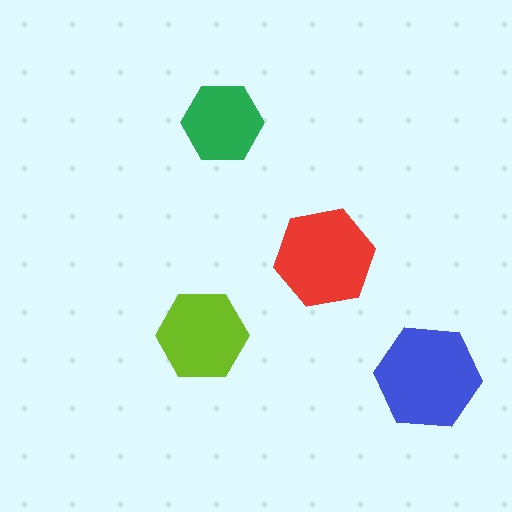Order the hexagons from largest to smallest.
the blue one, the red one, the lime one, the green one.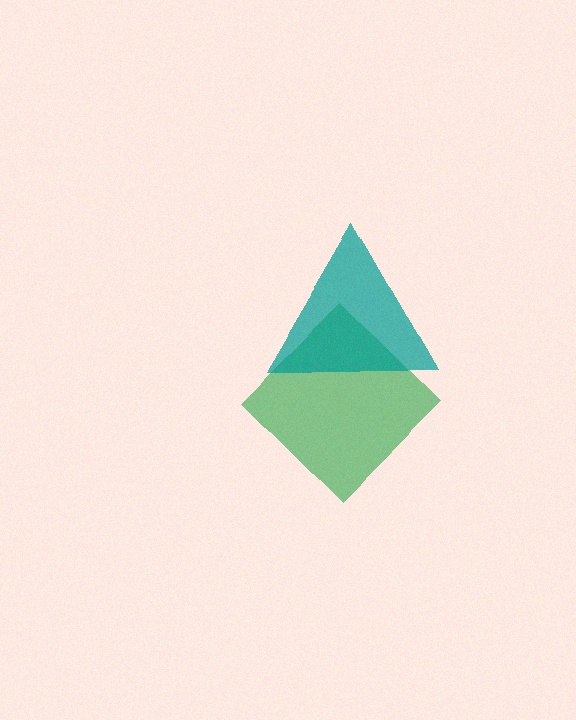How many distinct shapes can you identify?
There are 2 distinct shapes: a green diamond, a teal triangle.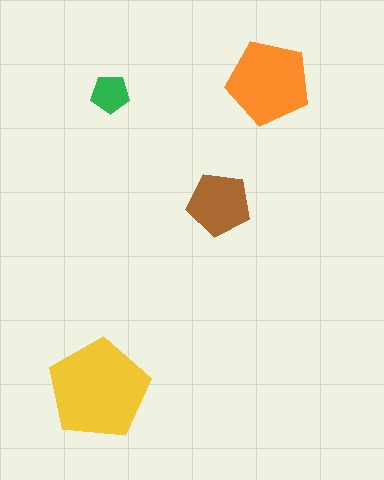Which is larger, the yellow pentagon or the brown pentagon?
The yellow one.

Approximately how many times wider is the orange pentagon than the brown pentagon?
About 1.5 times wider.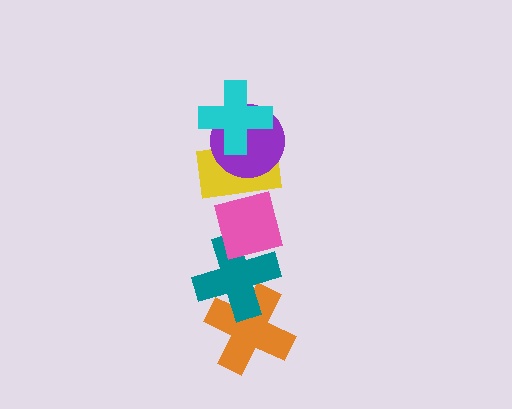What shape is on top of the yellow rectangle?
The purple circle is on top of the yellow rectangle.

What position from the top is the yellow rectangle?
The yellow rectangle is 3rd from the top.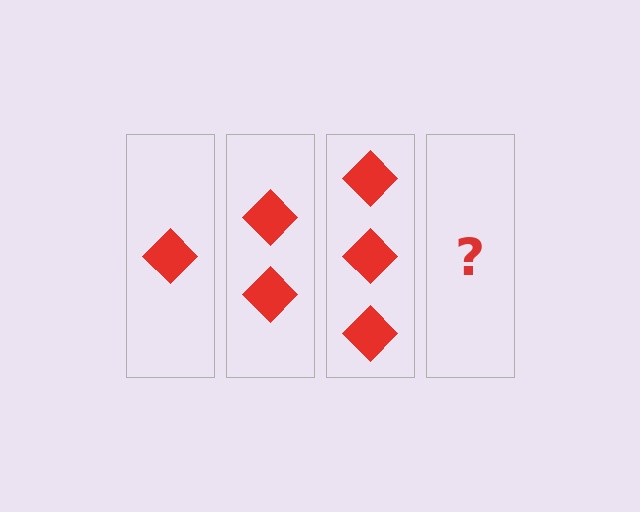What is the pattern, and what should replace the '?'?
The pattern is that each step adds one more diamond. The '?' should be 4 diamonds.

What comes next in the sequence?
The next element should be 4 diamonds.